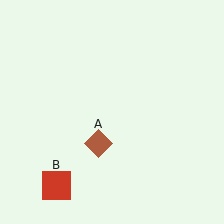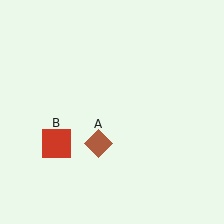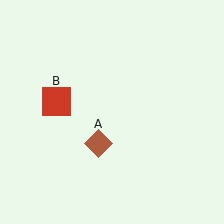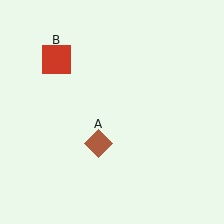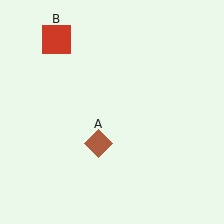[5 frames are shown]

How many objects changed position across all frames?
1 object changed position: red square (object B).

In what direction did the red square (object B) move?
The red square (object B) moved up.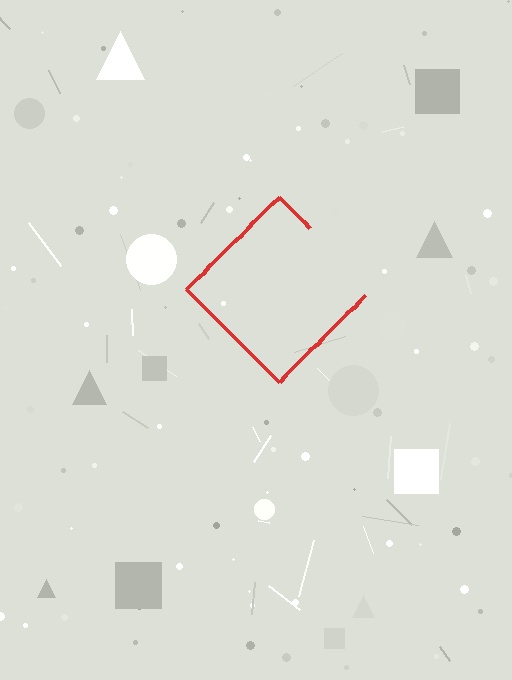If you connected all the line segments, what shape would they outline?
They would outline a diamond.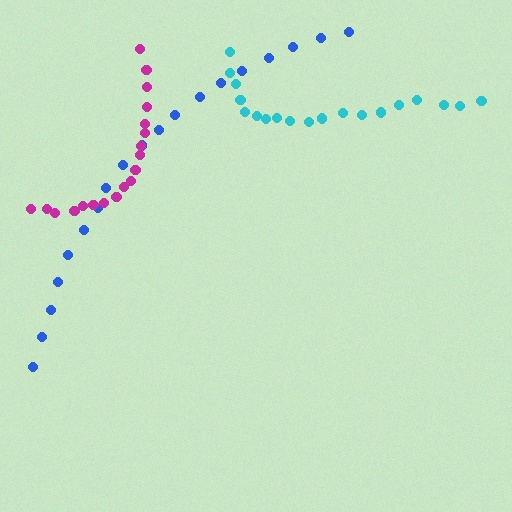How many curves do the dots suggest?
There are 3 distinct paths.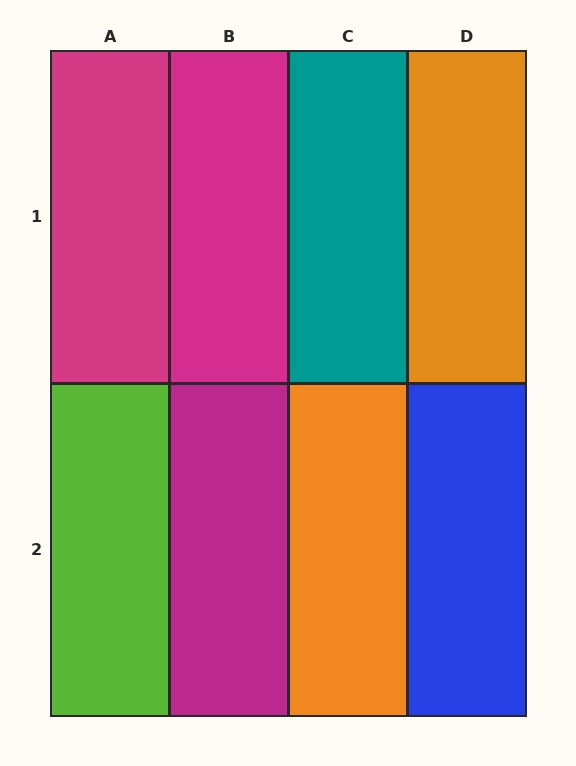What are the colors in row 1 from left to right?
Magenta, magenta, teal, orange.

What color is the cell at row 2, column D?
Blue.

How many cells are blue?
1 cell is blue.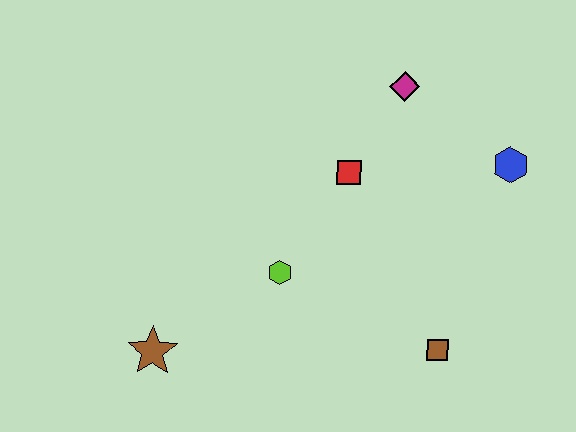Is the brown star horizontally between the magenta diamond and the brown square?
No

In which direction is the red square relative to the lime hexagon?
The red square is above the lime hexagon.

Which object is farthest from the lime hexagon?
The blue hexagon is farthest from the lime hexagon.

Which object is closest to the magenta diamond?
The red square is closest to the magenta diamond.